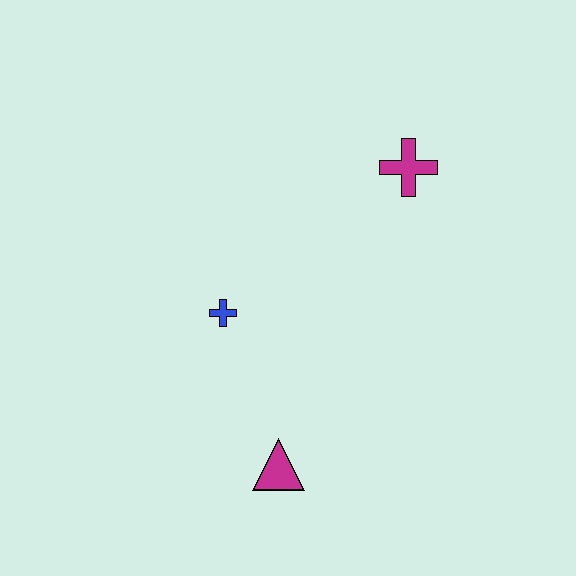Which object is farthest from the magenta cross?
The magenta triangle is farthest from the magenta cross.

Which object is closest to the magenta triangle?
The blue cross is closest to the magenta triangle.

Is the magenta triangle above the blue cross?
No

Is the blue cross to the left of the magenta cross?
Yes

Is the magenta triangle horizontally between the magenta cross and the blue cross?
Yes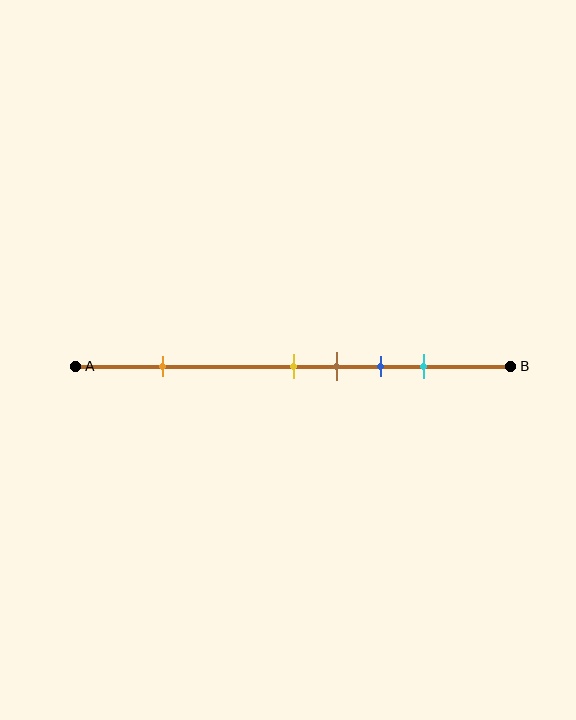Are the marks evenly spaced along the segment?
No, the marks are not evenly spaced.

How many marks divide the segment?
There are 5 marks dividing the segment.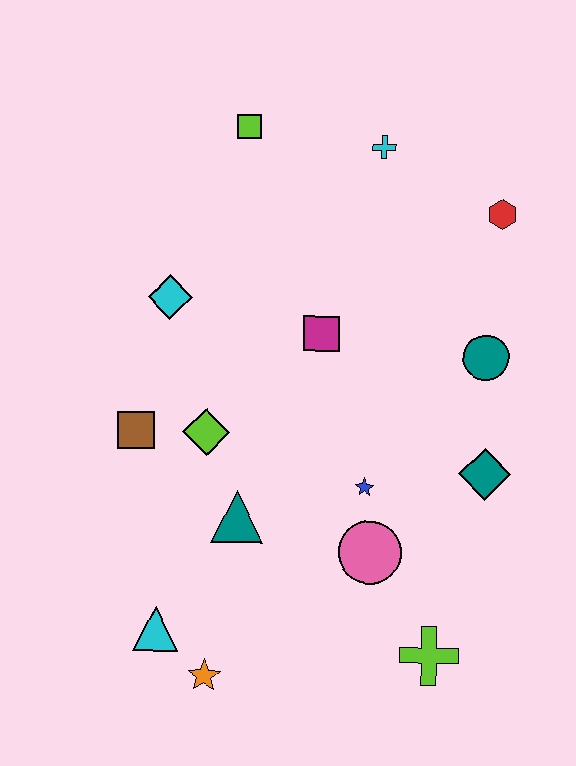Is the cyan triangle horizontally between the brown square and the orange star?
Yes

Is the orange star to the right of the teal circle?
No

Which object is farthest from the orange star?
The cyan cross is farthest from the orange star.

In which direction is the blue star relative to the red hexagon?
The blue star is below the red hexagon.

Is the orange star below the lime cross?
Yes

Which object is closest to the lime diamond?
The brown square is closest to the lime diamond.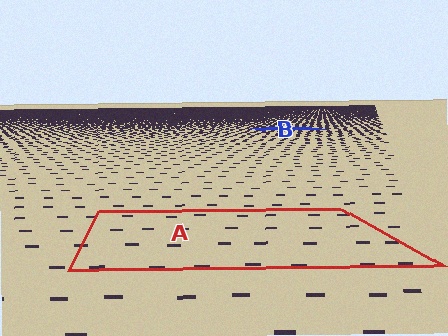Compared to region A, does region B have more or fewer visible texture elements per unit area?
Region B has more texture elements per unit area — they are packed more densely because it is farther away.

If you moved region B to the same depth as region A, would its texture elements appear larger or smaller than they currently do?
They would appear larger. At a closer depth, the same texture elements are projected at a bigger on-screen size.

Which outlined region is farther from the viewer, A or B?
Region B is farther from the viewer — the texture elements inside it appear smaller and more densely packed.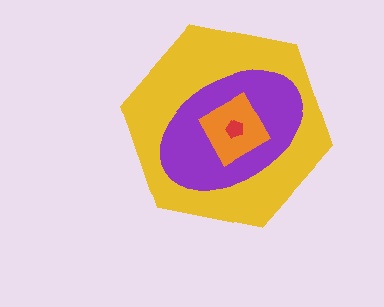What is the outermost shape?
The yellow hexagon.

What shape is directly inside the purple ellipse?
The orange diamond.